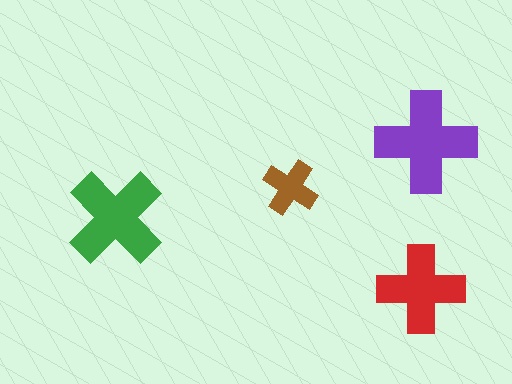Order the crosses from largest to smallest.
the purple one, the green one, the red one, the brown one.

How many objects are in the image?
There are 4 objects in the image.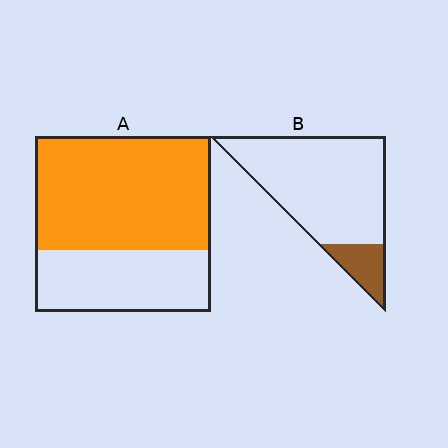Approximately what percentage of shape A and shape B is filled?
A is approximately 65% and B is approximately 15%.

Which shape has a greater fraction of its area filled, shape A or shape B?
Shape A.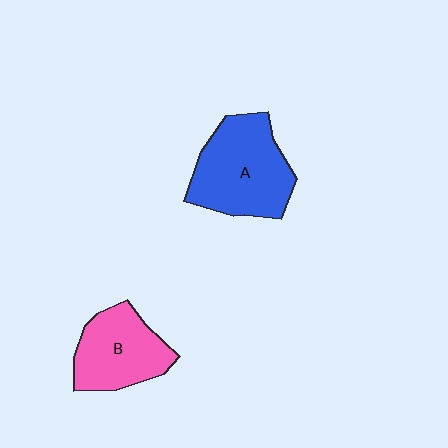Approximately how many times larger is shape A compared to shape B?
Approximately 1.3 times.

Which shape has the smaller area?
Shape B (pink).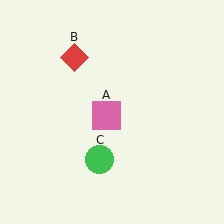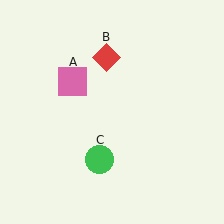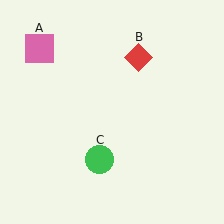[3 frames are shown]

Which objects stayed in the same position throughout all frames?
Green circle (object C) remained stationary.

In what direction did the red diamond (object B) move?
The red diamond (object B) moved right.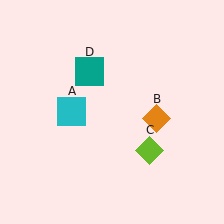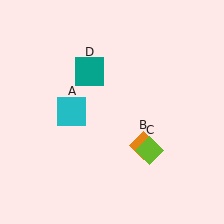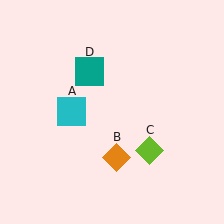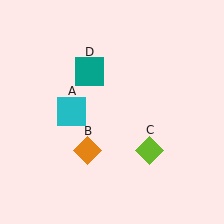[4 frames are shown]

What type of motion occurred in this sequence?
The orange diamond (object B) rotated clockwise around the center of the scene.